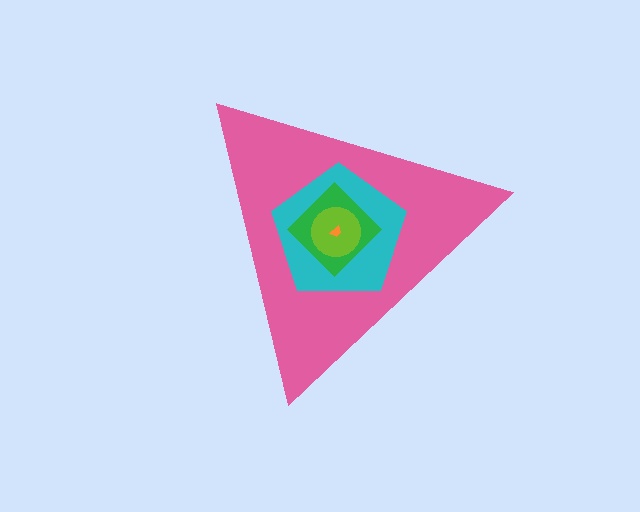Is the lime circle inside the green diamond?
Yes.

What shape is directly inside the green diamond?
The lime circle.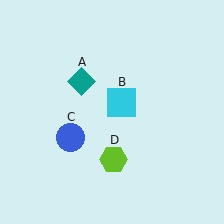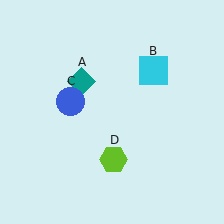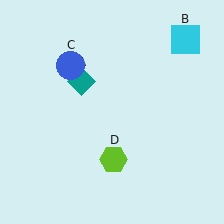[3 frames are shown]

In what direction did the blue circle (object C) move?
The blue circle (object C) moved up.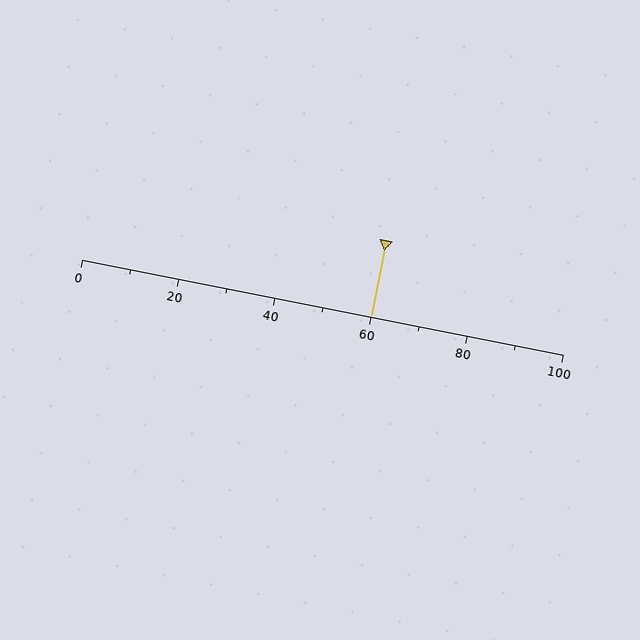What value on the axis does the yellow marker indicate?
The marker indicates approximately 60.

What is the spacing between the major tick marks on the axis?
The major ticks are spaced 20 apart.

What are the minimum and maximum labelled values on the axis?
The axis runs from 0 to 100.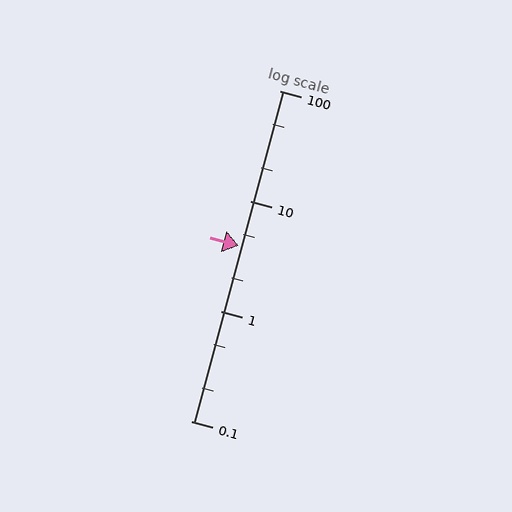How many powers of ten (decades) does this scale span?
The scale spans 3 decades, from 0.1 to 100.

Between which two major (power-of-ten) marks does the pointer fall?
The pointer is between 1 and 10.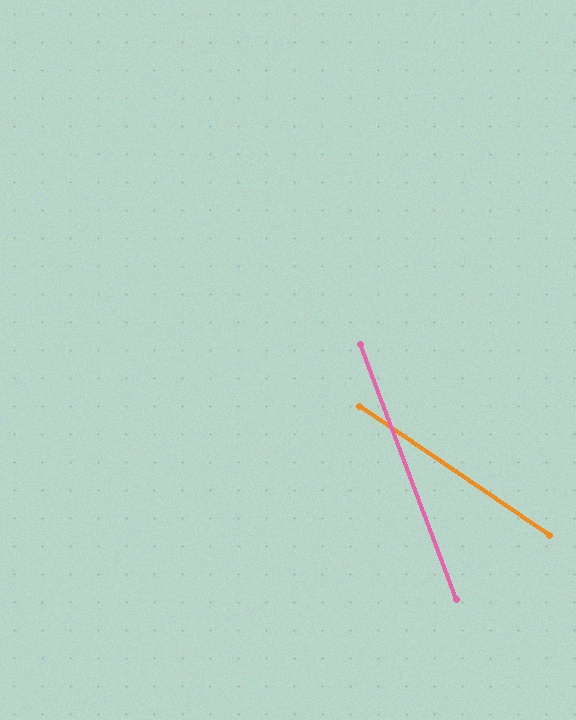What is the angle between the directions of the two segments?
Approximately 35 degrees.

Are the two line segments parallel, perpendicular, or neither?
Neither parallel nor perpendicular — they differ by about 35°.